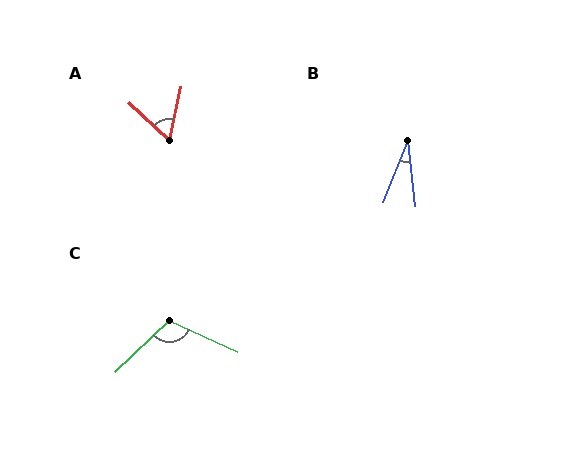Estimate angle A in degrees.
Approximately 60 degrees.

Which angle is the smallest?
B, at approximately 28 degrees.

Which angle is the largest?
C, at approximately 112 degrees.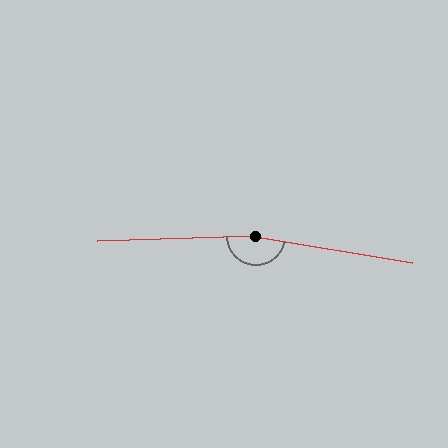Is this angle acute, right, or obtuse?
It is obtuse.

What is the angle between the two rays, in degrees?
Approximately 168 degrees.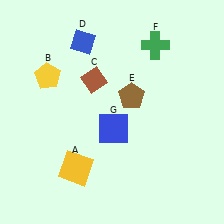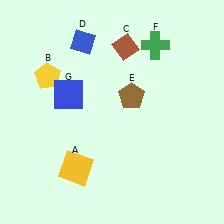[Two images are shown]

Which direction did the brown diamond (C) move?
The brown diamond (C) moved up.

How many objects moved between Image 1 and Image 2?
2 objects moved between the two images.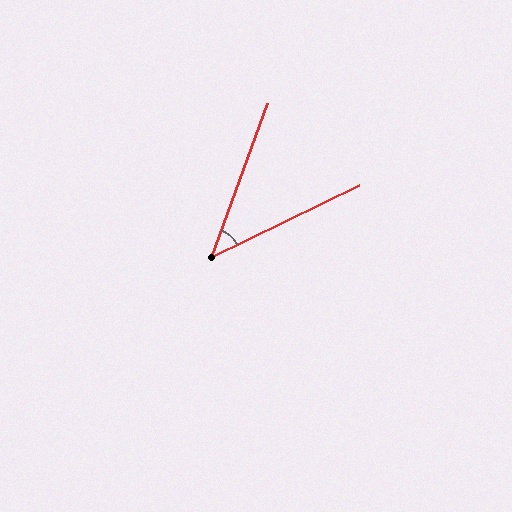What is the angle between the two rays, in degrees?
Approximately 44 degrees.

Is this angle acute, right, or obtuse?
It is acute.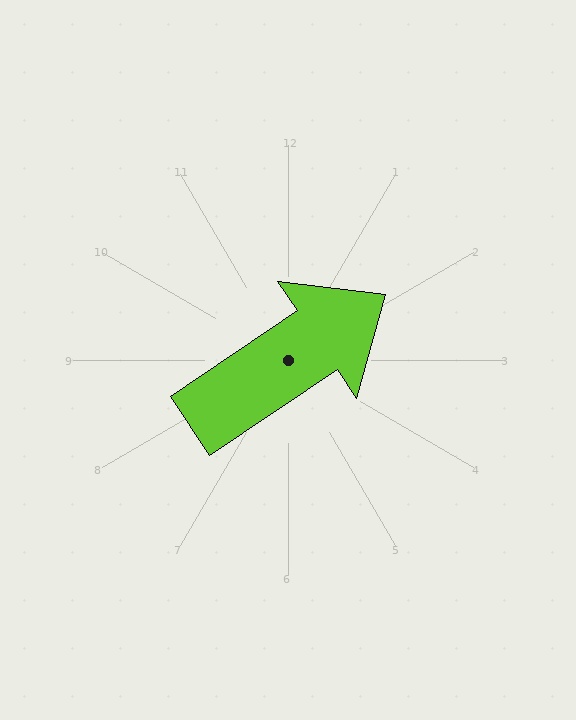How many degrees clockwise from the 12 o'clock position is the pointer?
Approximately 56 degrees.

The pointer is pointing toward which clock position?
Roughly 2 o'clock.